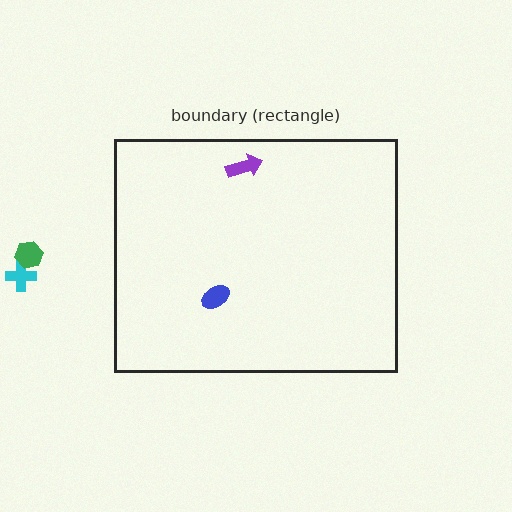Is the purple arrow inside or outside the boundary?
Inside.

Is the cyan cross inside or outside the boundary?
Outside.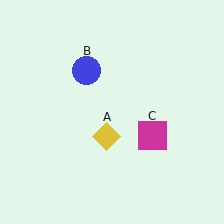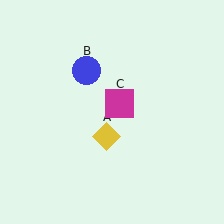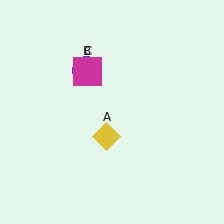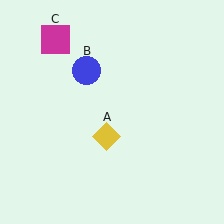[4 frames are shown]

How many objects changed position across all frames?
1 object changed position: magenta square (object C).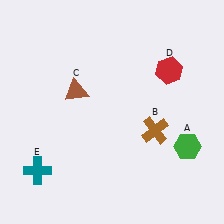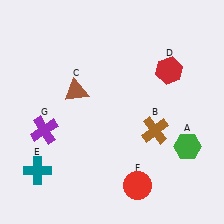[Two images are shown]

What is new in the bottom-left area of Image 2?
A purple cross (G) was added in the bottom-left area of Image 2.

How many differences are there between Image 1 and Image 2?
There are 2 differences between the two images.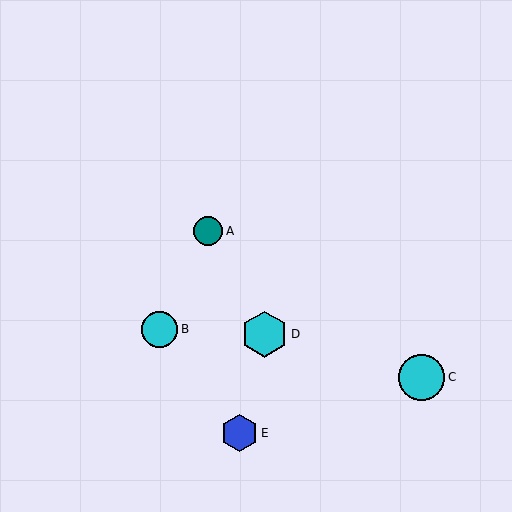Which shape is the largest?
The cyan circle (labeled C) is the largest.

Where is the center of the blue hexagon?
The center of the blue hexagon is at (240, 433).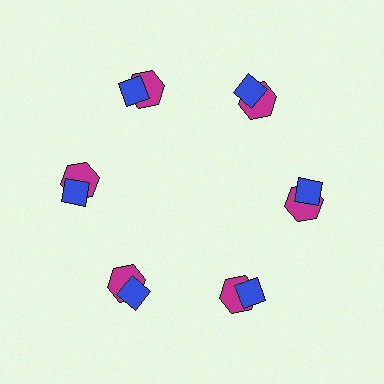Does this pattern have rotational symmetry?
Yes, this pattern has 6-fold rotational symmetry. It looks the same after rotating 60 degrees around the center.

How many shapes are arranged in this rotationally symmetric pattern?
There are 12 shapes, arranged in 6 groups of 2.